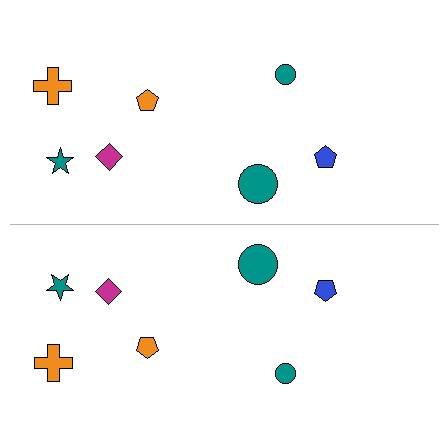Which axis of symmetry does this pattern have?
The pattern has a horizontal axis of symmetry running through the center of the image.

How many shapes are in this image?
There are 14 shapes in this image.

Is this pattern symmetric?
Yes, this pattern has bilateral (reflection) symmetry.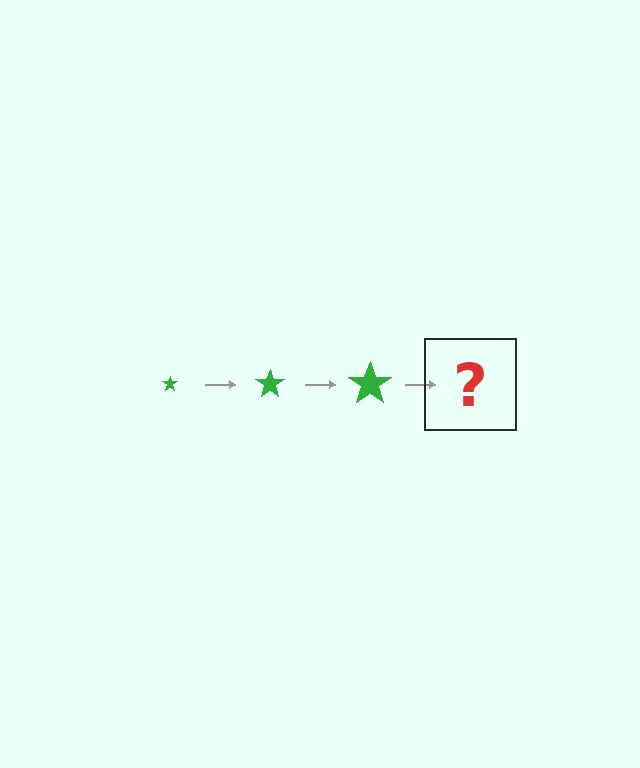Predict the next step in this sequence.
The next step is a green star, larger than the previous one.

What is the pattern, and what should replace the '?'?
The pattern is that the star gets progressively larger each step. The '?' should be a green star, larger than the previous one.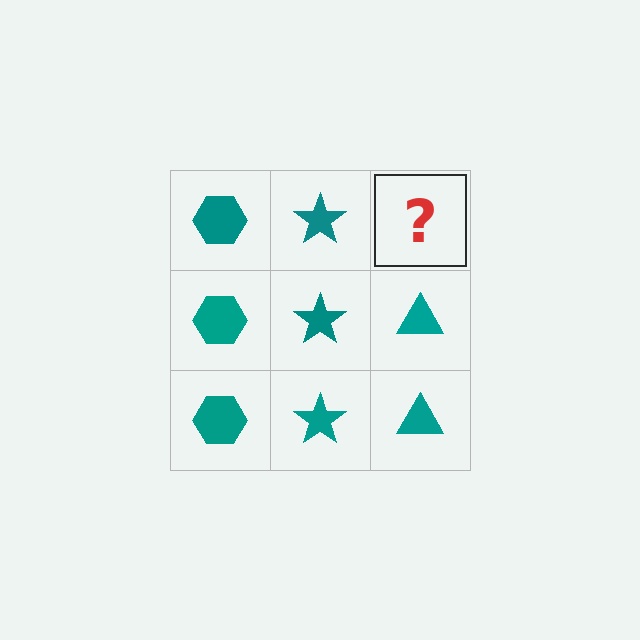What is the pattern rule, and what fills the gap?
The rule is that each column has a consistent shape. The gap should be filled with a teal triangle.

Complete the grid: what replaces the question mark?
The question mark should be replaced with a teal triangle.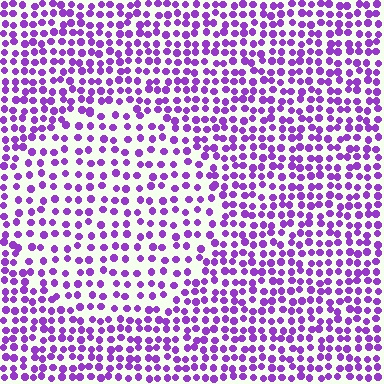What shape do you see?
I see a circle.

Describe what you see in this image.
The image contains small purple elements arranged at two different densities. A circle-shaped region is visible where the elements are less densely packed than the surrounding area.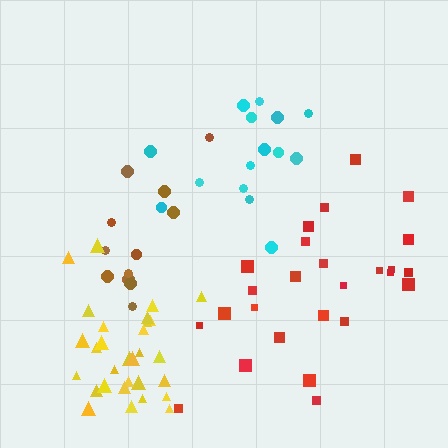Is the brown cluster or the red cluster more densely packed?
Red.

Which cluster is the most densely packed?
Yellow.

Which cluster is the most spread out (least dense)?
Brown.